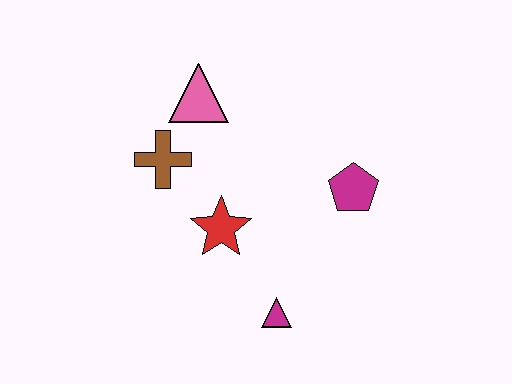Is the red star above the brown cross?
No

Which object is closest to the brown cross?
The pink triangle is closest to the brown cross.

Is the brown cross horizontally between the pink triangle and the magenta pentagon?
No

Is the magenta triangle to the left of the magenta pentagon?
Yes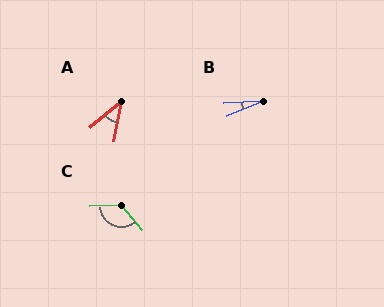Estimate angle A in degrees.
Approximately 39 degrees.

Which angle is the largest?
C, at approximately 127 degrees.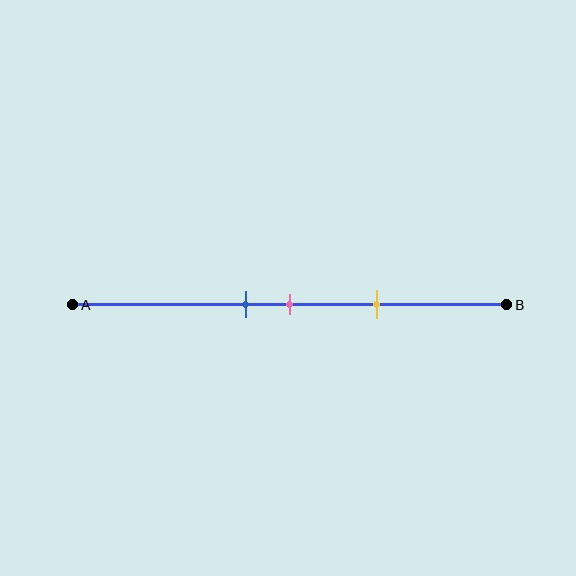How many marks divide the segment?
There are 3 marks dividing the segment.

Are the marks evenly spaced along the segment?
Yes, the marks are approximately evenly spaced.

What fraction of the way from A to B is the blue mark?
The blue mark is approximately 40% (0.4) of the way from A to B.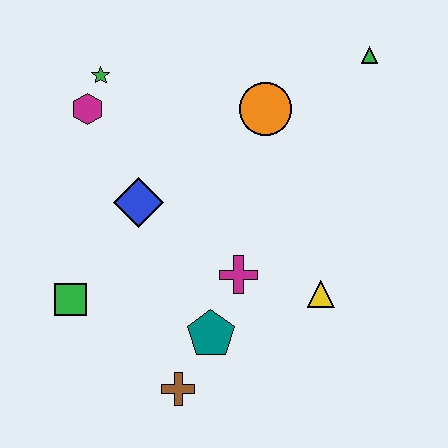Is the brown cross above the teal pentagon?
No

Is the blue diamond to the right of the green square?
Yes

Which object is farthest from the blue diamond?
The green triangle is farthest from the blue diamond.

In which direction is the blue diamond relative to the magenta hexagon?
The blue diamond is below the magenta hexagon.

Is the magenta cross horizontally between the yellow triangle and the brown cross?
Yes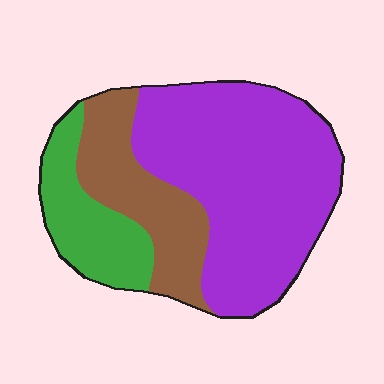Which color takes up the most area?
Purple, at roughly 60%.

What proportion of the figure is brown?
Brown takes up between a sixth and a third of the figure.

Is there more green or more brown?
Brown.